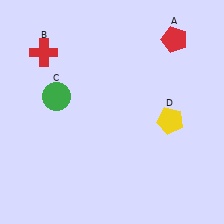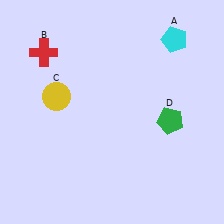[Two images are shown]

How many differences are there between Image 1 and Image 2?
There are 3 differences between the two images.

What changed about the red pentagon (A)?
In Image 1, A is red. In Image 2, it changed to cyan.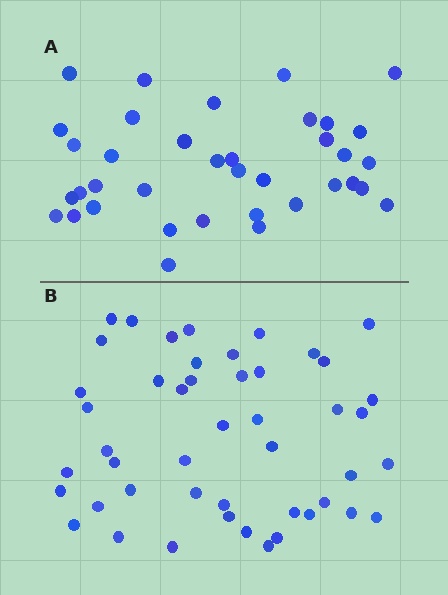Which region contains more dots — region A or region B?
Region B (the bottom region) has more dots.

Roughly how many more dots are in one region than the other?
Region B has roughly 10 or so more dots than region A.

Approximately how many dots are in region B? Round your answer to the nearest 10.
About 50 dots. (The exact count is 47, which rounds to 50.)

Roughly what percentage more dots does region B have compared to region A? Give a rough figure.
About 25% more.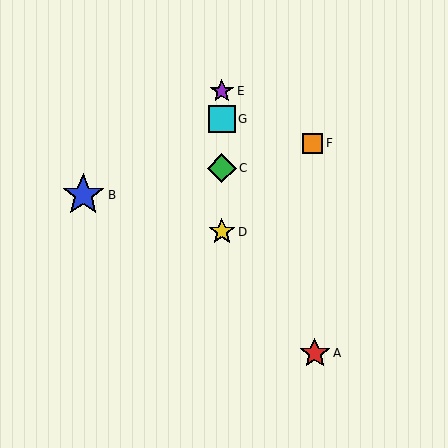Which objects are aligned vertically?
Objects C, D, E, G are aligned vertically.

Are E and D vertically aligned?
Yes, both are at x≈222.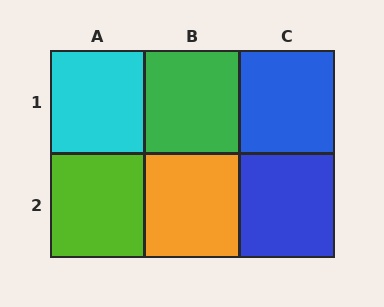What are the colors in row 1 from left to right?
Cyan, green, blue.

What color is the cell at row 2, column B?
Orange.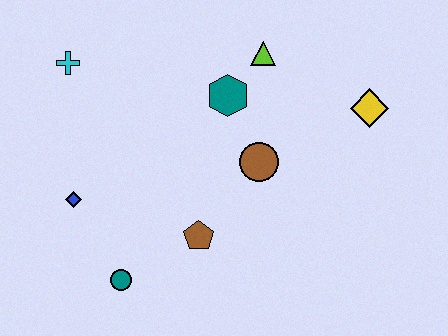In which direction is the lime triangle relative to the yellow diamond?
The lime triangle is to the left of the yellow diamond.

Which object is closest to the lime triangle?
The teal hexagon is closest to the lime triangle.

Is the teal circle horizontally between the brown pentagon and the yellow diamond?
No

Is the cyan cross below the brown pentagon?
No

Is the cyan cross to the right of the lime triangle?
No